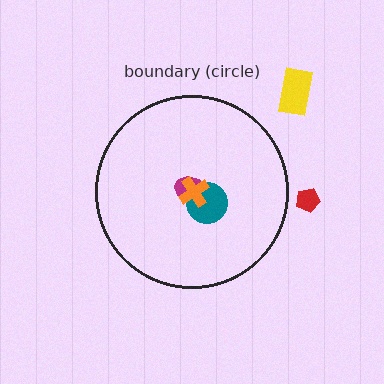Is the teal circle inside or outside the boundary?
Inside.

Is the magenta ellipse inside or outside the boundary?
Inside.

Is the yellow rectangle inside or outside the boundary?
Outside.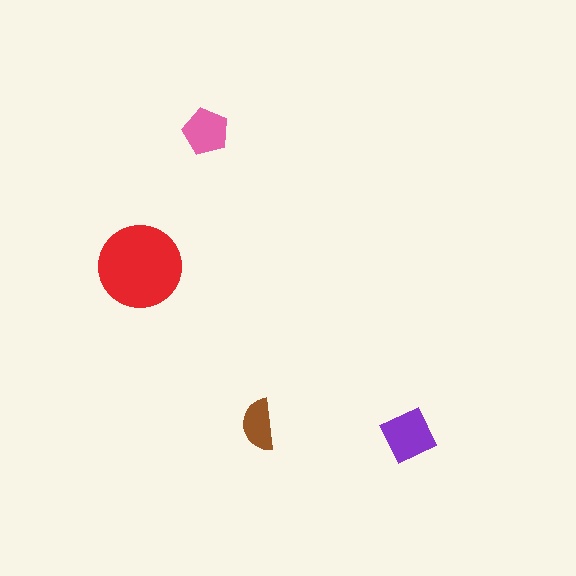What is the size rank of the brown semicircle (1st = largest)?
4th.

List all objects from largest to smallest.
The red circle, the purple square, the pink pentagon, the brown semicircle.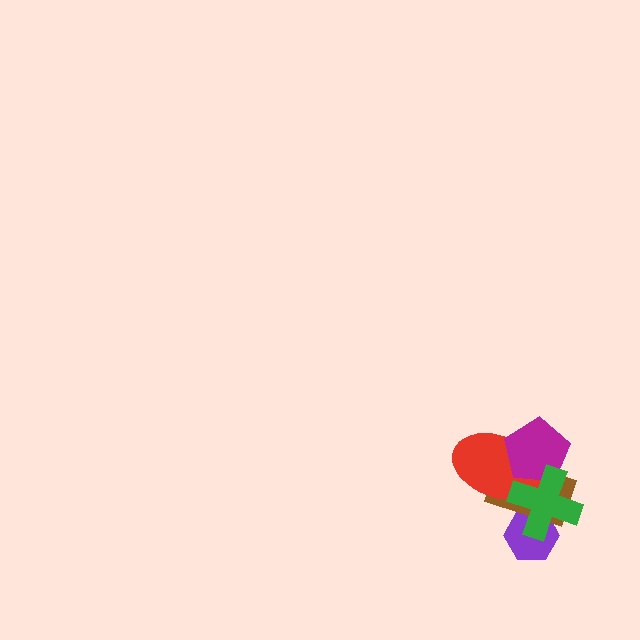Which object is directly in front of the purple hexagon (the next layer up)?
The brown rectangle is directly in front of the purple hexagon.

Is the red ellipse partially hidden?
Yes, it is partially covered by another shape.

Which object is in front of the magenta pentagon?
The green cross is in front of the magenta pentagon.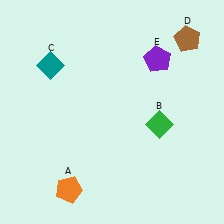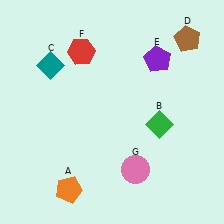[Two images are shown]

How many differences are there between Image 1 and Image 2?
There are 2 differences between the two images.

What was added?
A red hexagon (F), a pink circle (G) were added in Image 2.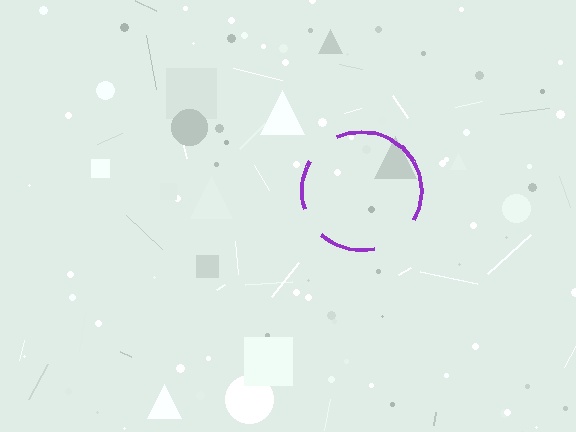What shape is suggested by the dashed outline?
The dashed outline suggests a circle.